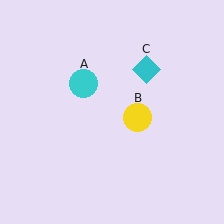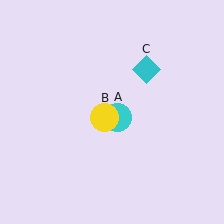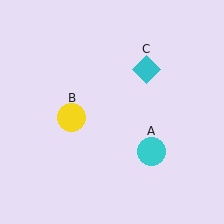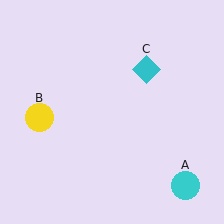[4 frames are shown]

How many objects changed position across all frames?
2 objects changed position: cyan circle (object A), yellow circle (object B).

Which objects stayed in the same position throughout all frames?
Cyan diamond (object C) remained stationary.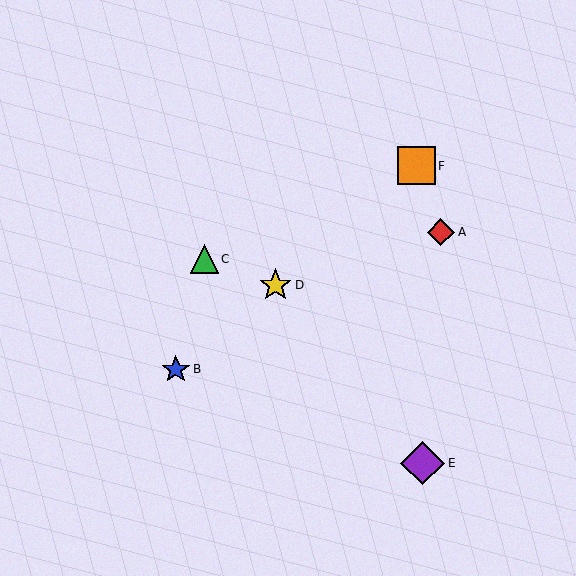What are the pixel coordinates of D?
Object D is at (276, 285).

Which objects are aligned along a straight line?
Objects B, D, F are aligned along a straight line.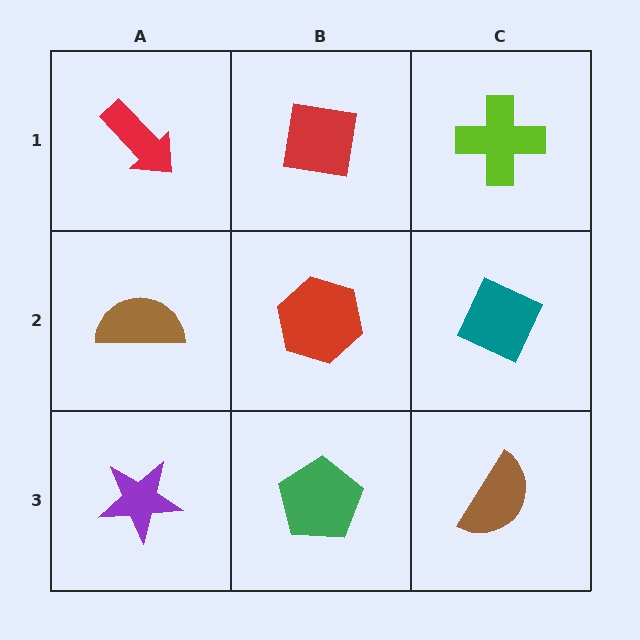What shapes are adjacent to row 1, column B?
A red hexagon (row 2, column B), a red arrow (row 1, column A), a lime cross (row 1, column C).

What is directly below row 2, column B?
A green pentagon.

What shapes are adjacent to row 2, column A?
A red arrow (row 1, column A), a purple star (row 3, column A), a red hexagon (row 2, column B).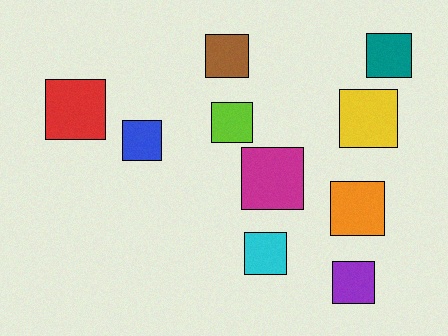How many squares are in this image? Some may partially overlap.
There are 10 squares.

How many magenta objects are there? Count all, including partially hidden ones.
There is 1 magenta object.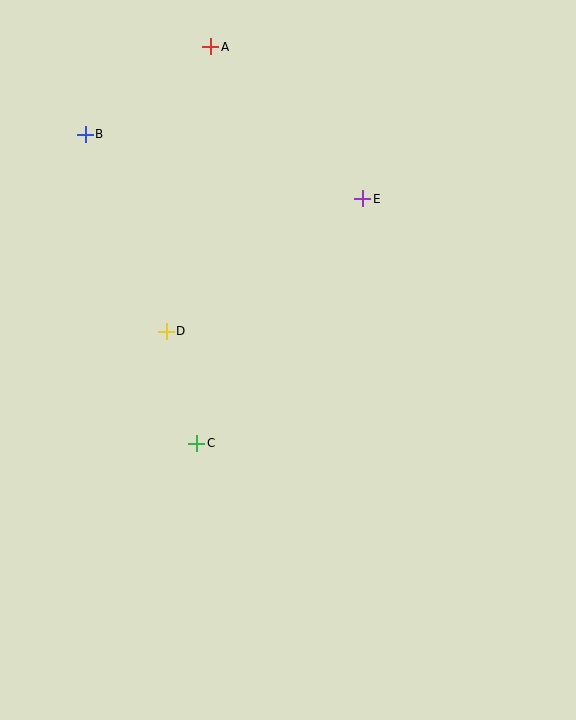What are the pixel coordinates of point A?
Point A is at (211, 47).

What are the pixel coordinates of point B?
Point B is at (85, 134).